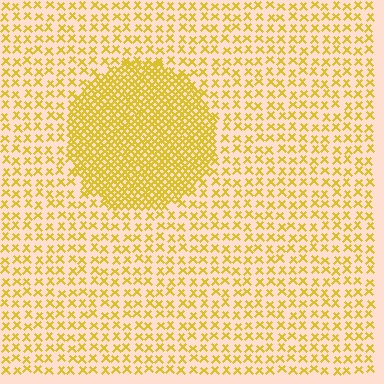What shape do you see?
I see a circle.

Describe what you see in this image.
The image contains small yellow elements arranged at two different densities. A circle-shaped region is visible where the elements are more densely packed than the surrounding area.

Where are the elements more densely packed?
The elements are more densely packed inside the circle boundary.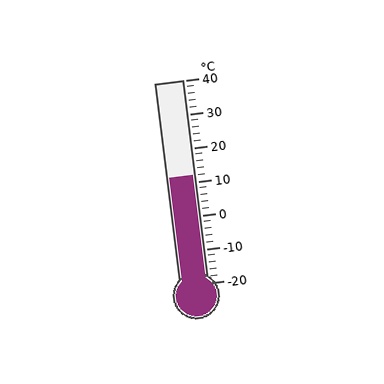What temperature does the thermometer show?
The thermometer shows approximately 12°C.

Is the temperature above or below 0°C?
The temperature is above 0°C.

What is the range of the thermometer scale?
The thermometer scale ranges from -20°C to 40°C.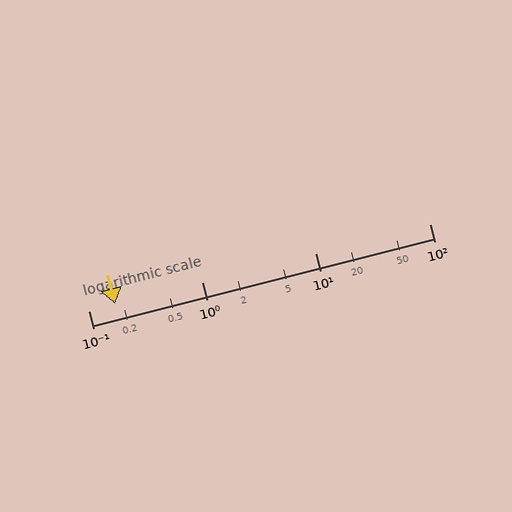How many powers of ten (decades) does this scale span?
The scale spans 3 decades, from 0.1 to 100.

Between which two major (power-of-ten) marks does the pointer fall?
The pointer is between 0.1 and 1.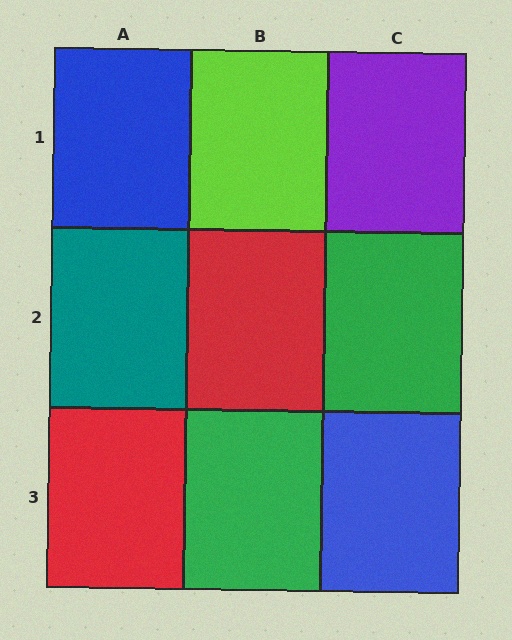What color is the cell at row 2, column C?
Green.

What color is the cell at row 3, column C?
Blue.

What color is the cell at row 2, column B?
Red.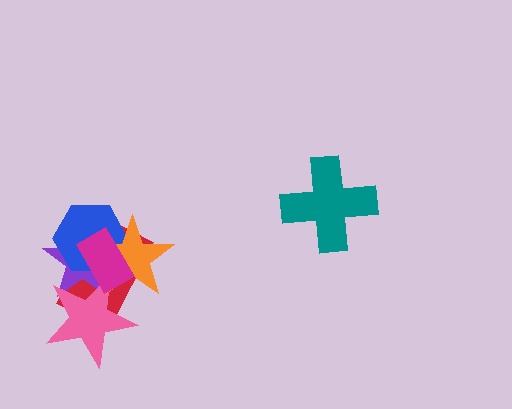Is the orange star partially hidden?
Yes, it is partially covered by another shape.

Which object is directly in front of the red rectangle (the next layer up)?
The purple star is directly in front of the red rectangle.